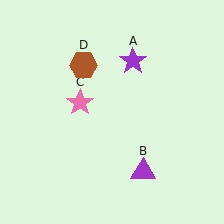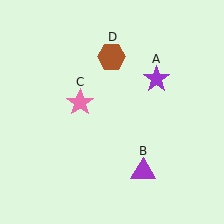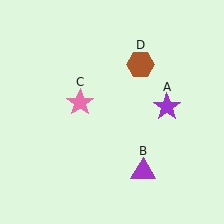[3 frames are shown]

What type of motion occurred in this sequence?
The purple star (object A), brown hexagon (object D) rotated clockwise around the center of the scene.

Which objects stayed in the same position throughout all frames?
Purple triangle (object B) and pink star (object C) remained stationary.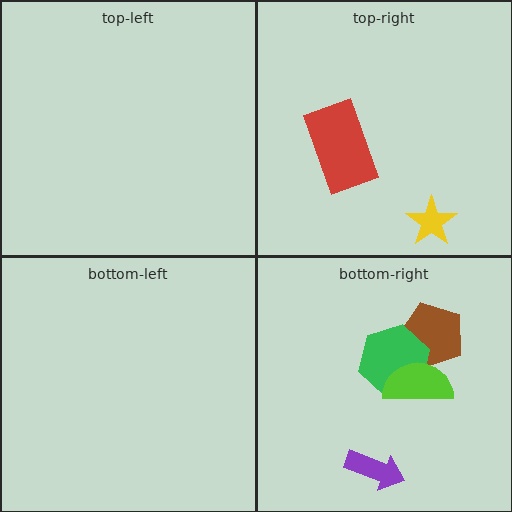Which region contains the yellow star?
The top-right region.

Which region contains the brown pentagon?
The bottom-right region.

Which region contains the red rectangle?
The top-right region.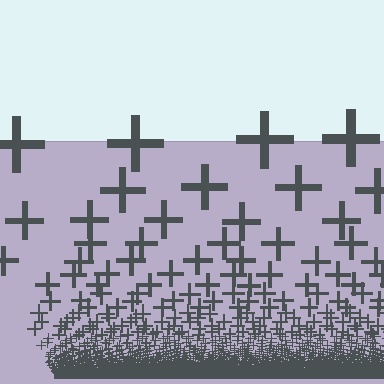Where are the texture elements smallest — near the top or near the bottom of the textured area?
Near the bottom.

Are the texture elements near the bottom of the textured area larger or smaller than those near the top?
Smaller. The gradient is inverted — elements near the bottom are smaller and denser.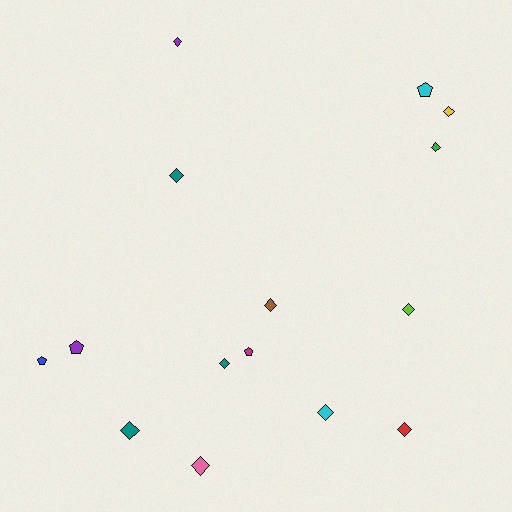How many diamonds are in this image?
There are 11 diamonds.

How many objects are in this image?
There are 15 objects.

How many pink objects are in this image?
There is 1 pink object.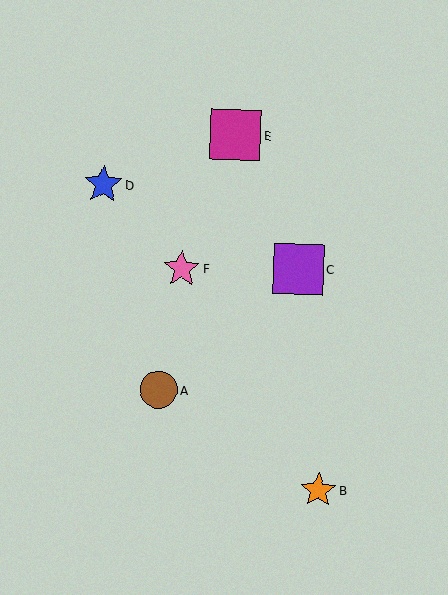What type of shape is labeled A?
Shape A is a brown circle.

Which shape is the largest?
The magenta square (labeled E) is the largest.